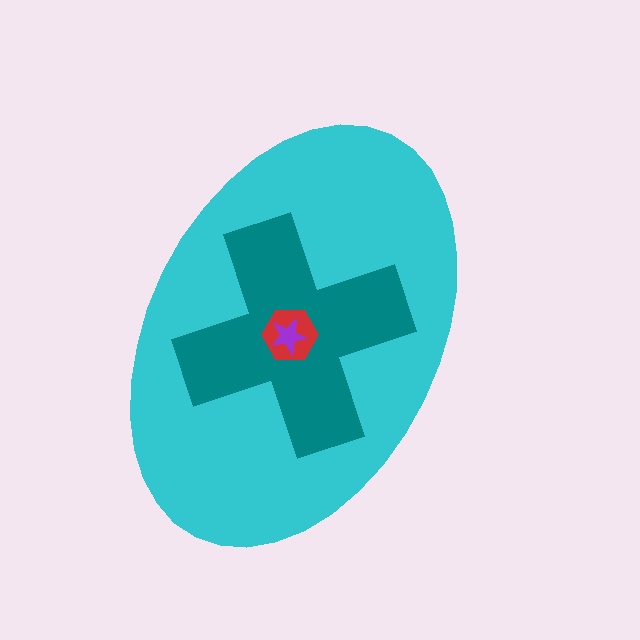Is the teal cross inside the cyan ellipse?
Yes.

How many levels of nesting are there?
4.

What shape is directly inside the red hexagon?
The purple star.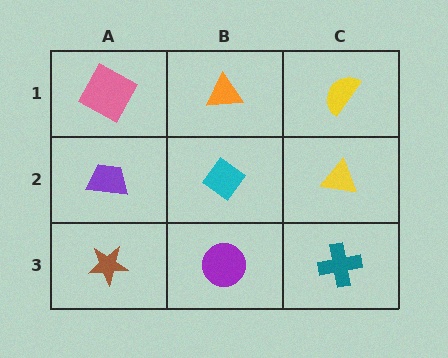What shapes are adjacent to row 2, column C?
A yellow semicircle (row 1, column C), a teal cross (row 3, column C), a cyan diamond (row 2, column B).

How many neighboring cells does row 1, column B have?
3.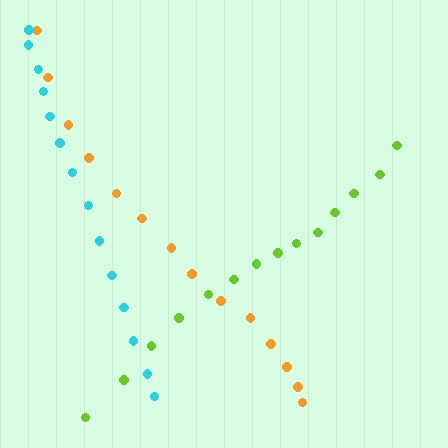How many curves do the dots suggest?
There are 3 distinct paths.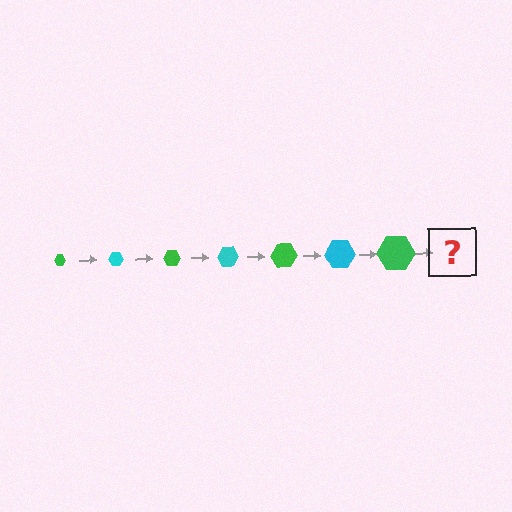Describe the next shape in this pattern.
It should be a cyan hexagon, larger than the previous one.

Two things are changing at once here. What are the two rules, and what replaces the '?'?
The two rules are that the hexagon grows larger each step and the color cycles through green and cyan. The '?' should be a cyan hexagon, larger than the previous one.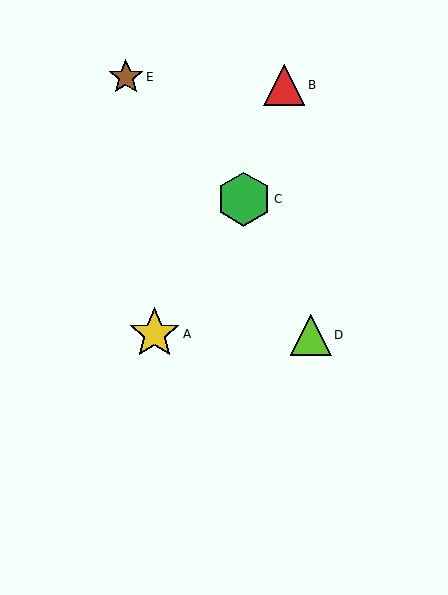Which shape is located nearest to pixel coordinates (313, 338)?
The lime triangle (labeled D) at (311, 335) is nearest to that location.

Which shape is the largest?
The green hexagon (labeled C) is the largest.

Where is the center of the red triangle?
The center of the red triangle is at (284, 85).